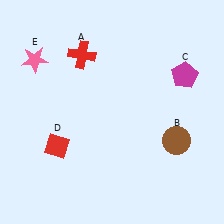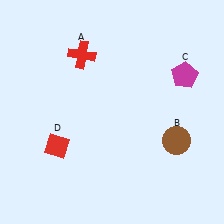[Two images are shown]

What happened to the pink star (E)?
The pink star (E) was removed in Image 2. It was in the top-left area of Image 1.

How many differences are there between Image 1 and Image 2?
There is 1 difference between the two images.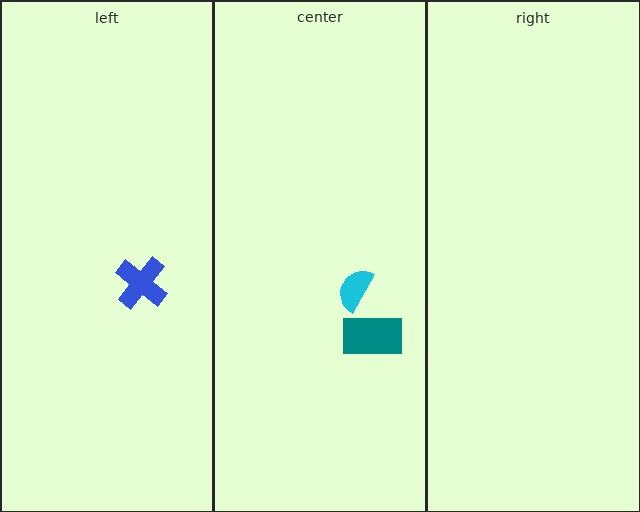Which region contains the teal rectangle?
The center region.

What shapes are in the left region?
The blue cross.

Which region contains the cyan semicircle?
The center region.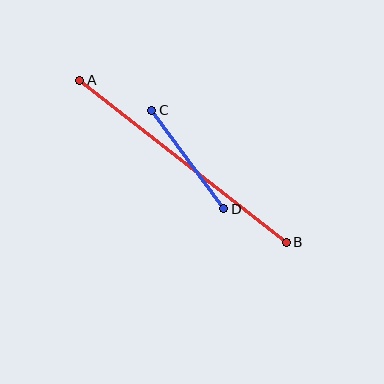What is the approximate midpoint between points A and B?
The midpoint is at approximately (183, 161) pixels.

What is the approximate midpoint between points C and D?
The midpoint is at approximately (188, 160) pixels.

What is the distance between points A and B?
The distance is approximately 262 pixels.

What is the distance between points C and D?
The distance is approximately 122 pixels.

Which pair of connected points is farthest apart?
Points A and B are farthest apart.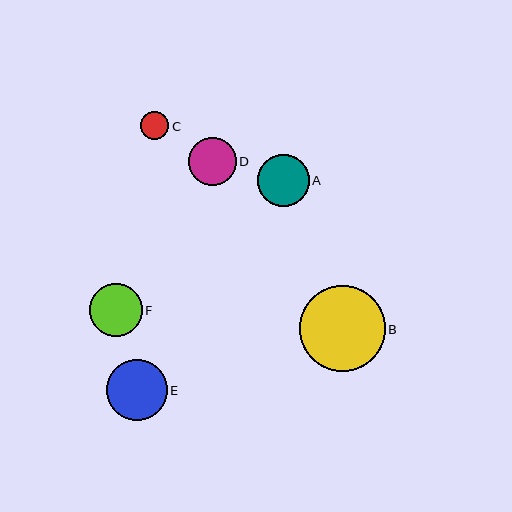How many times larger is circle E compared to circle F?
Circle E is approximately 1.1 times the size of circle F.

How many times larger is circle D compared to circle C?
Circle D is approximately 1.7 times the size of circle C.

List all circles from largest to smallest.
From largest to smallest: B, E, F, A, D, C.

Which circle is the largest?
Circle B is the largest with a size of approximately 85 pixels.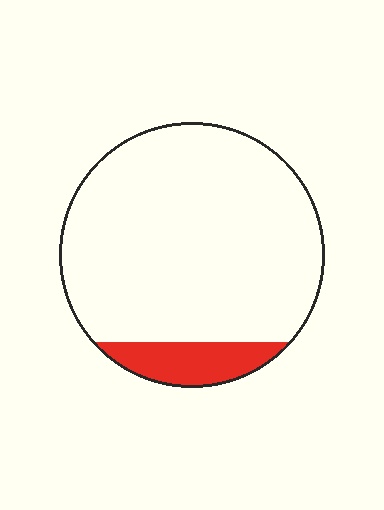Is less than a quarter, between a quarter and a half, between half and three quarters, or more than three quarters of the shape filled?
Less than a quarter.